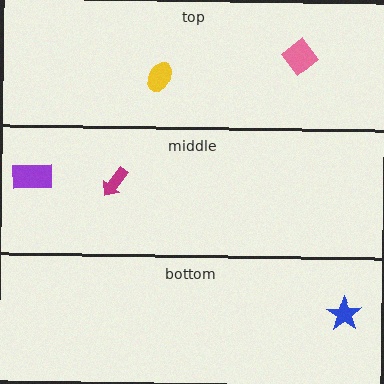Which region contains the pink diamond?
The top region.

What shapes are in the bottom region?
The blue star.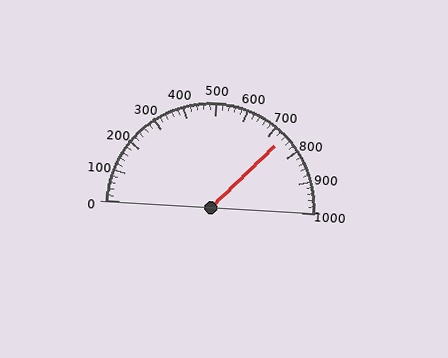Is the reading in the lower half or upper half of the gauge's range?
The reading is in the upper half of the range (0 to 1000).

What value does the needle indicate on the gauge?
The needle indicates approximately 740.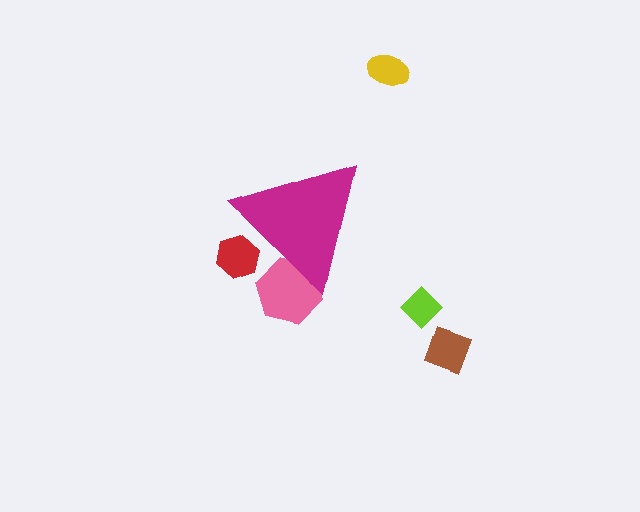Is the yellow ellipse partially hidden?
No, the yellow ellipse is fully visible.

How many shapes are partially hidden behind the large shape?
2 shapes are partially hidden.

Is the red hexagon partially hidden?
Yes, the red hexagon is partially hidden behind the magenta triangle.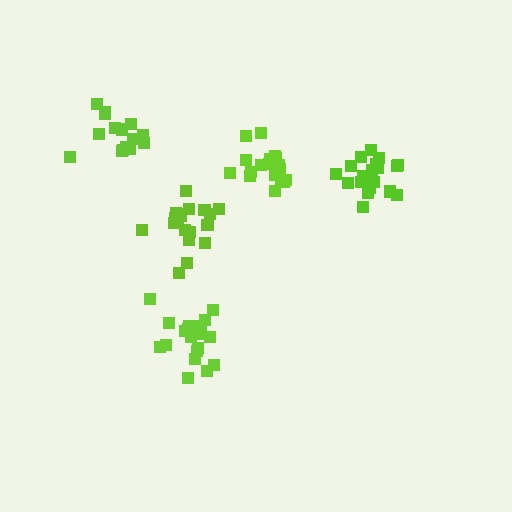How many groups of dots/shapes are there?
There are 5 groups.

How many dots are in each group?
Group 1: 16 dots, Group 2: 19 dots, Group 3: 19 dots, Group 4: 19 dots, Group 5: 19 dots (92 total).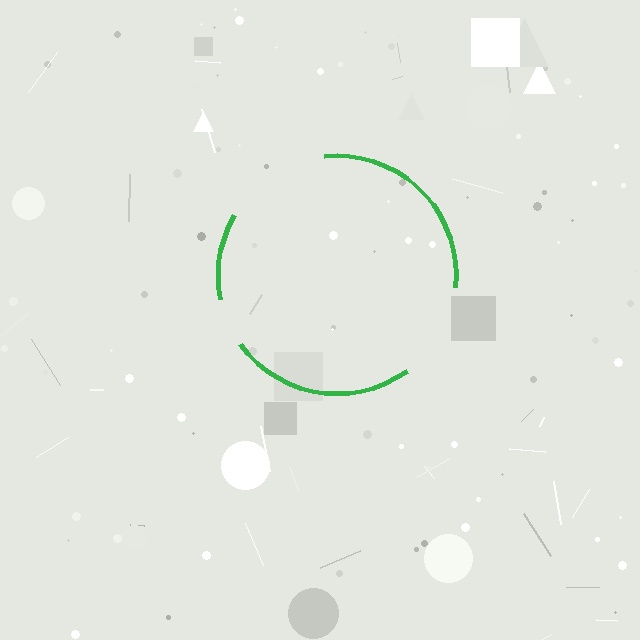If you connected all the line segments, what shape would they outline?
They would outline a circle.